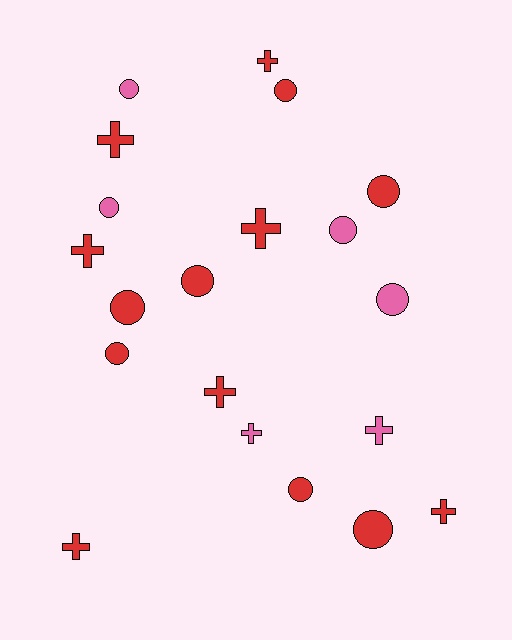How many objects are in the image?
There are 20 objects.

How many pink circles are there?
There are 4 pink circles.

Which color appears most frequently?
Red, with 14 objects.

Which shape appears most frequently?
Circle, with 11 objects.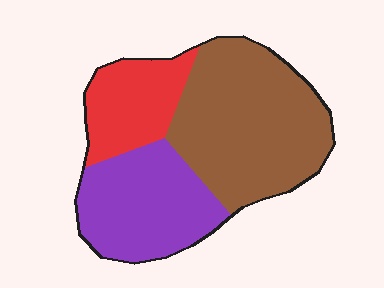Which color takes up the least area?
Red, at roughly 20%.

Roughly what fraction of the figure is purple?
Purple takes up about one third (1/3) of the figure.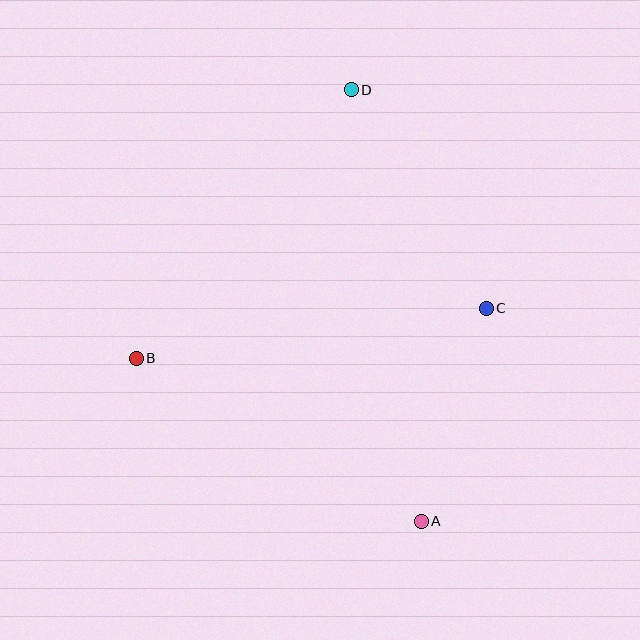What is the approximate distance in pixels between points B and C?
The distance between B and C is approximately 354 pixels.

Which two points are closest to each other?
Points A and C are closest to each other.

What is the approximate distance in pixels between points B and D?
The distance between B and D is approximately 344 pixels.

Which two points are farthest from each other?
Points A and D are farthest from each other.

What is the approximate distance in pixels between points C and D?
The distance between C and D is approximately 257 pixels.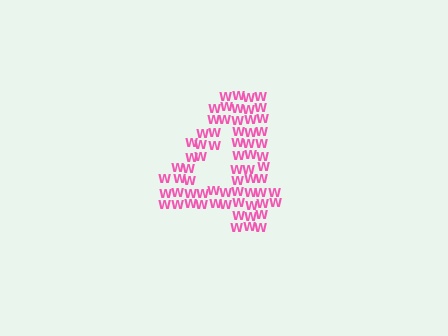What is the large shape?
The large shape is the digit 4.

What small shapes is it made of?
It is made of small letter W's.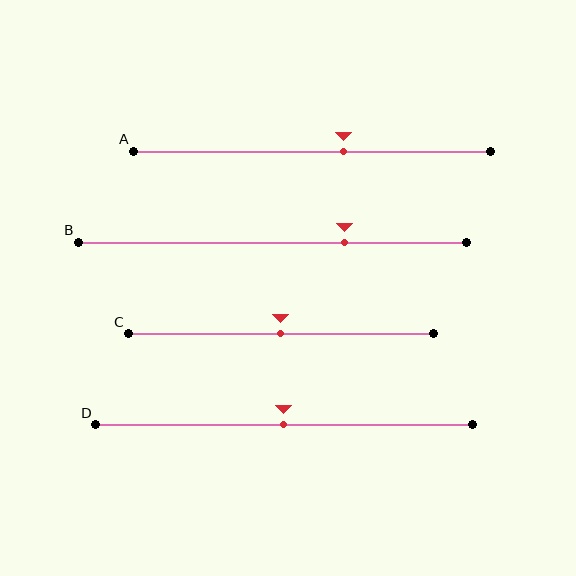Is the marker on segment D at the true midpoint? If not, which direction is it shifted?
Yes, the marker on segment D is at the true midpoint.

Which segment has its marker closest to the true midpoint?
Segment C has its marker closest to the true midpoint.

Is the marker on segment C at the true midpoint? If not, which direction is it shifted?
Yes, the marker on segment C is at the true midpoint.